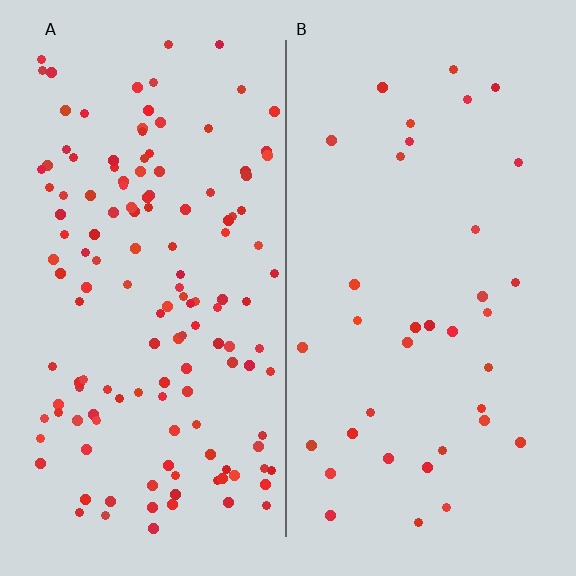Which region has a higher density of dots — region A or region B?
A (the left).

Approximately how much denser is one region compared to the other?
Approximately 3.8× — region A over region B.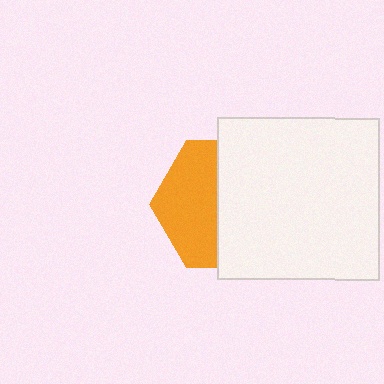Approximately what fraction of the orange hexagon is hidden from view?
Roughly 55% of the orange hexagon is hidden behind the white square.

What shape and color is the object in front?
The object in front is a white square.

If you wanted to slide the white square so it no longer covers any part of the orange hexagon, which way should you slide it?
Slide it right — that is the most direct way to separate the two shapes.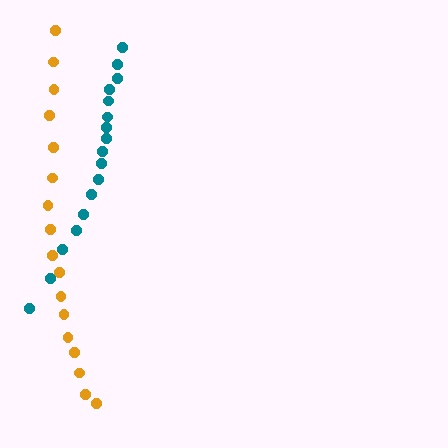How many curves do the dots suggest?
There are 2 distinct paths.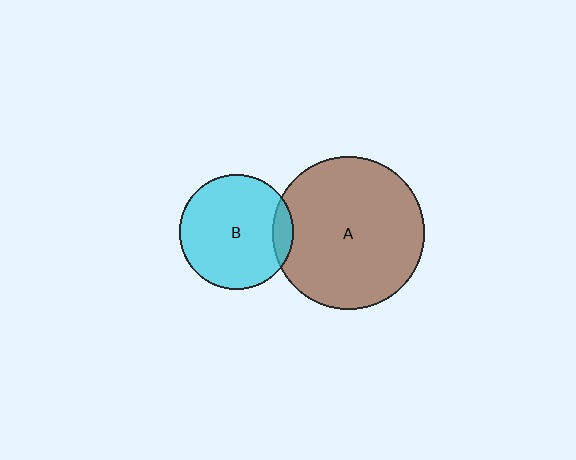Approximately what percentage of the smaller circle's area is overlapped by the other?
Approximately 10%.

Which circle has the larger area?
Circle A (brown).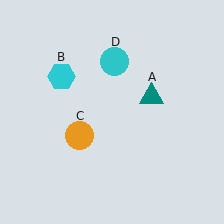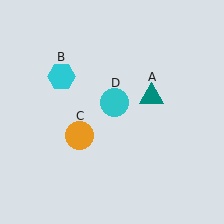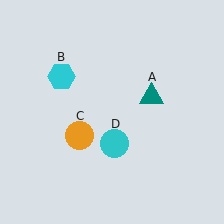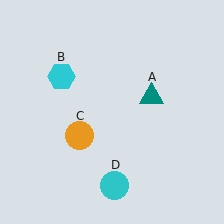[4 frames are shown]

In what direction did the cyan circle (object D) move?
The cyan circle (object D) moved down.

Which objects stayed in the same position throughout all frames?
Teal triangle (object A) and cyan hexagon (object B) and orange circle (object C) remained stationary.